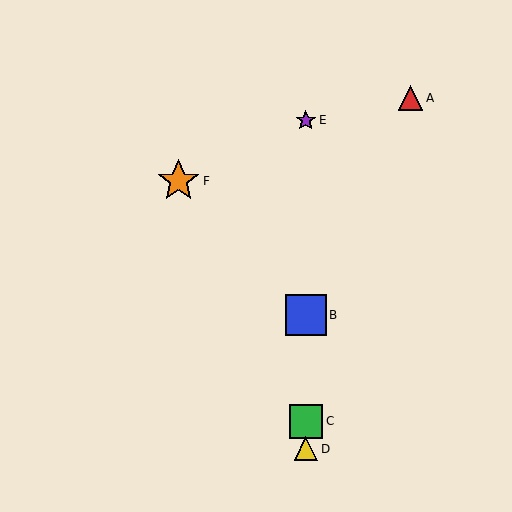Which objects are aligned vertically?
Objects B, C, D, E are aligned vertically.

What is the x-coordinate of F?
Object F is at x≈178.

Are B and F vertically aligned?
No, B is at x≈306 and F is at x≈178.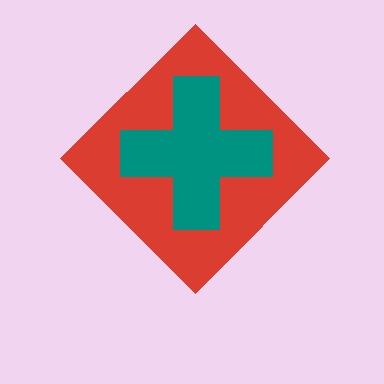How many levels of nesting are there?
2.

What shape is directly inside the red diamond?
The teal cross.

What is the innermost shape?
The teal cross.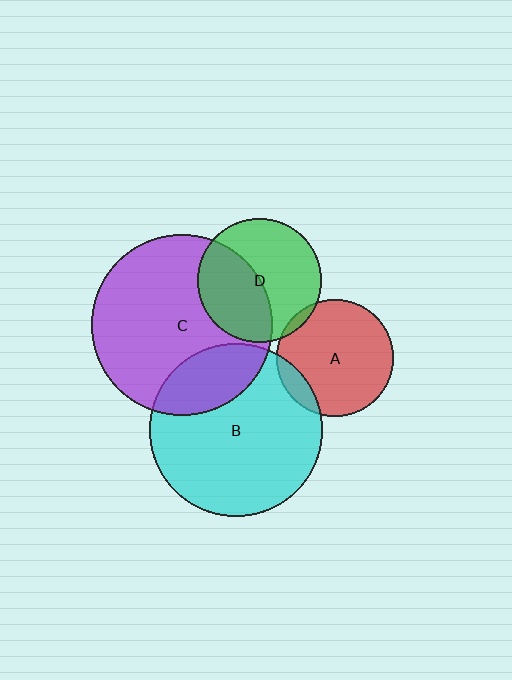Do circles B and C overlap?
Yes.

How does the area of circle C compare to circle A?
Approximately 2.4 times.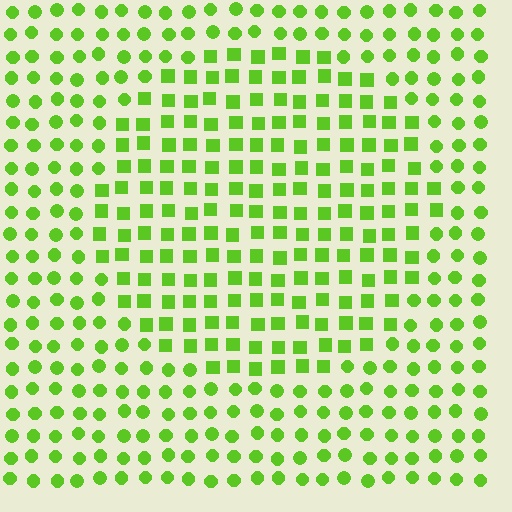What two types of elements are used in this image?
The image uses squares inside the circle region and circles outside it.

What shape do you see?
I see a circle.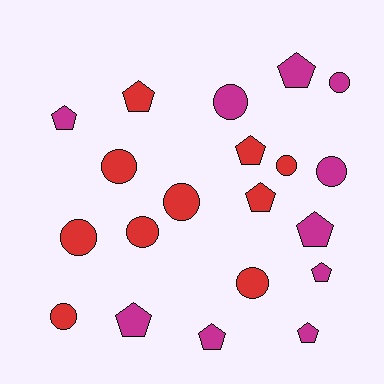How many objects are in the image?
There are 20 objects.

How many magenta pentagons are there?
There are 7 magenta pentagons.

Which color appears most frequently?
Magenta, with 10 objects.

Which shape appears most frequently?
Circle, with 10 objects.